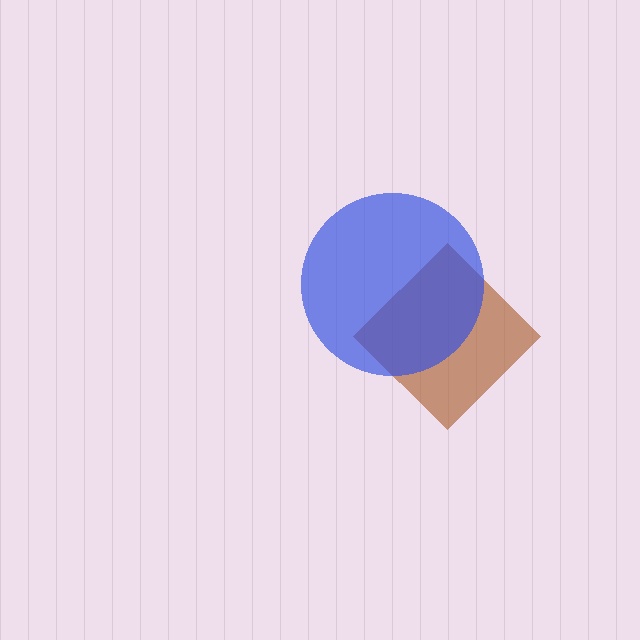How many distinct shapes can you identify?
There are 2 distinct shapes: a brown diamond, a blue circle.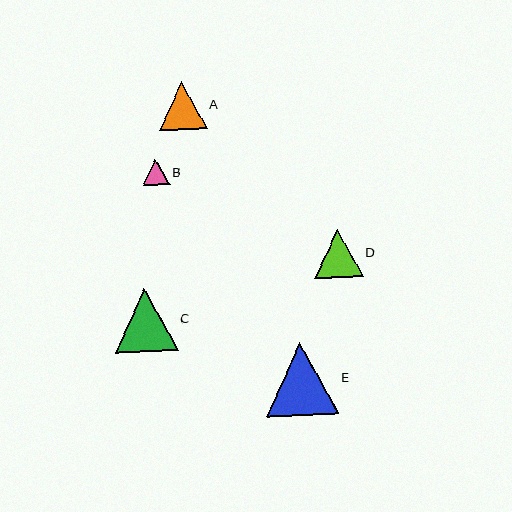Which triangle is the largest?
Triangle E is the largest with a size of approximately 72 pixels.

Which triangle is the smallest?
Triangle B is the smallest with a size of approximately 26 pixels.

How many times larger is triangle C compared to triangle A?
Triangle C is approximately 1.3 times the size of triangle A.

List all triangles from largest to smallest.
From largest to smallest: E, C, D, A, B.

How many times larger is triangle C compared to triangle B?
Triangle C is approximately 2.4 times the size of triangle B.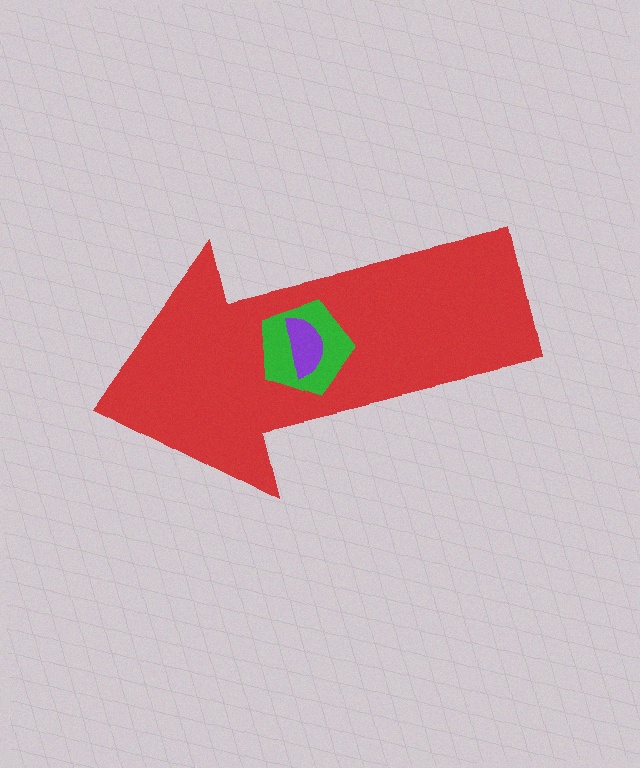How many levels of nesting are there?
3.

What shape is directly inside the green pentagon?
The purple semicircle.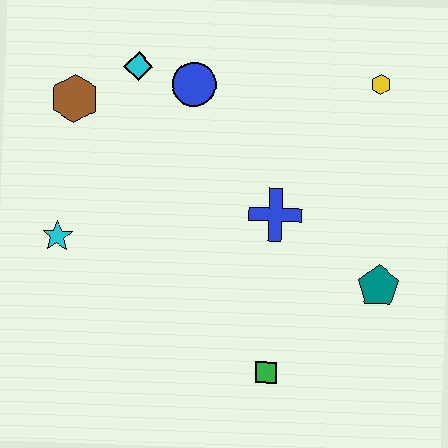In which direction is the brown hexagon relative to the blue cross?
The brown hexagon is to the left of the blue cross.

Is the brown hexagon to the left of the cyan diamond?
Yes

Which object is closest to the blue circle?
The cyan diamond is closest to the blue circle.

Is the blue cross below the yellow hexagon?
Yes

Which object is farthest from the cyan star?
The yellow hexagon is farthest from the cyan star.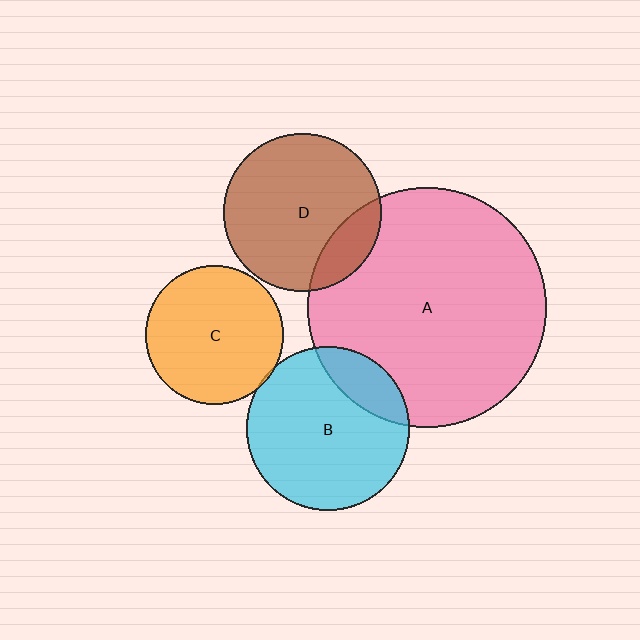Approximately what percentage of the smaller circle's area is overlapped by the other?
Approximately 5%.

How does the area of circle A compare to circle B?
Approximately 2.1 times.